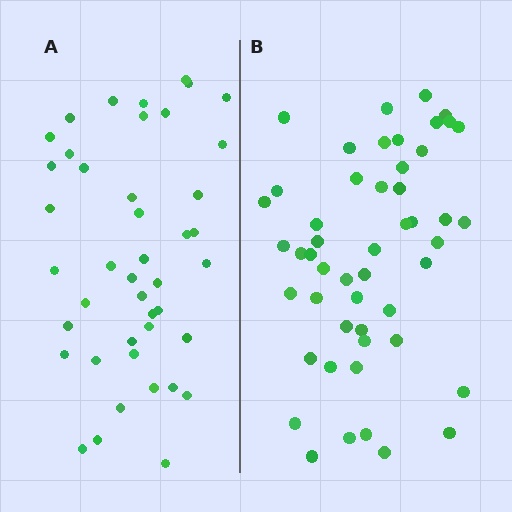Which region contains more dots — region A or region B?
Region B (the right region) has more dots.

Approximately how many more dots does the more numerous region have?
Region B has roughly 8 or so more dots than region A.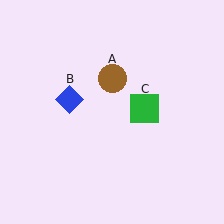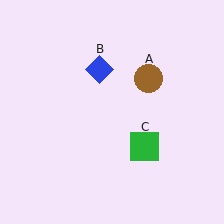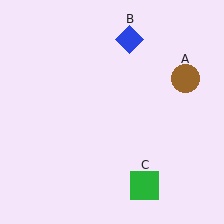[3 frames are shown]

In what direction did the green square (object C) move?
The green square (object C) moved down.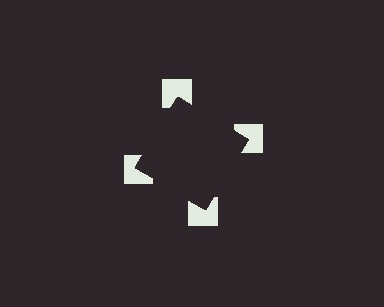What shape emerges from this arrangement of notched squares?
An illusory square — its edges are inferred from the aligned wedge cuts in the notched squares, not physically drawn.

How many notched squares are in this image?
There are 4 — one at each vertex of the illusory square.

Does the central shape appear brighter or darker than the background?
It typically appears slightly darker than the background, even though no actual brightness change is drawn.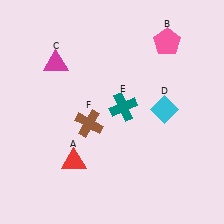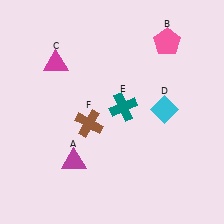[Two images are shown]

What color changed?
The triangle (A) changed from red in Image 1 to magenta in Image 2.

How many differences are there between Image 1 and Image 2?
There is 1 difference between the two images.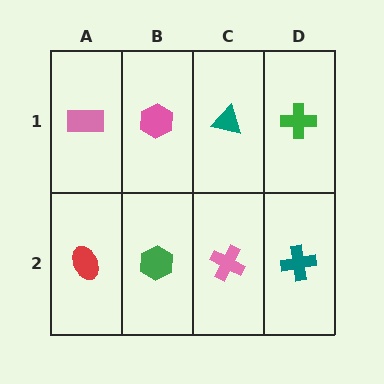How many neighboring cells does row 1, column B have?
3.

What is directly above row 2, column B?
A pink hexagon.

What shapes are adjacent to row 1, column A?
A red ellipse (row 2, column A), a pink hexagon (row 1, column B).